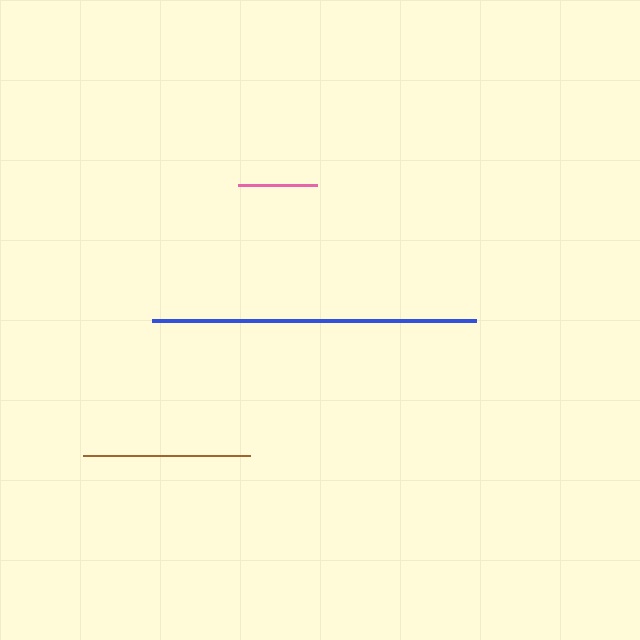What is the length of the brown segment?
The brown segment is approximately 167 pixels long.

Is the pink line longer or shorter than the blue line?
The blue line is longer than the pink line.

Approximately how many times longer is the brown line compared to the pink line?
The brown line is approximately 2.1 times the length of the pink line.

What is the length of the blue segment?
The blue segment is approximately 324 pixels long.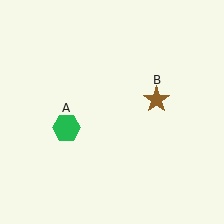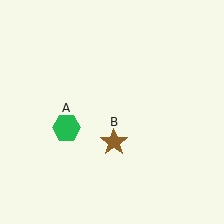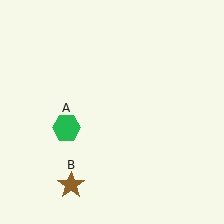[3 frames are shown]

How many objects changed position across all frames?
1 object changed position: brown star (object B).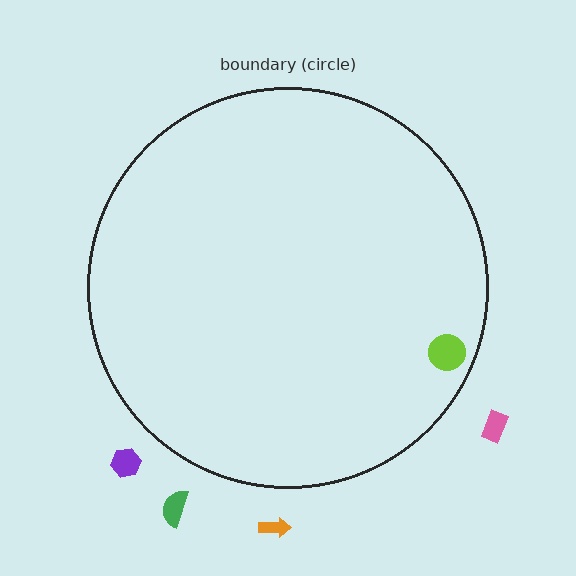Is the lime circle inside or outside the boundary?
Inside.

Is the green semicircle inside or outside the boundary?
Outside.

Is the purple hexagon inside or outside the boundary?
Outside.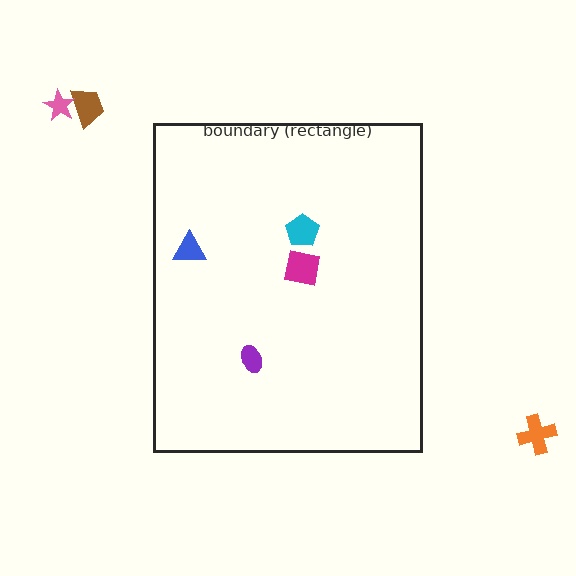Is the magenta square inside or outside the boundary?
Inside.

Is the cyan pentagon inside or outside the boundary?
Inside.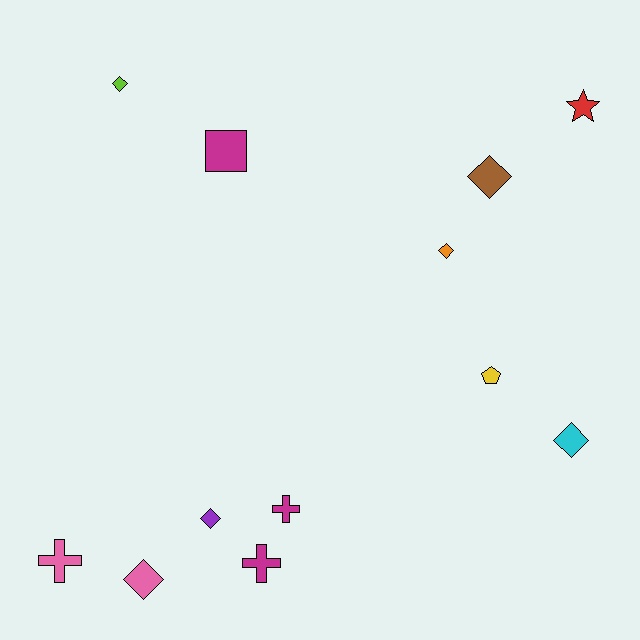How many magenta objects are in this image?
There are 3 magenta objects.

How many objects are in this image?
There are 12 objects.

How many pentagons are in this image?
There is 1 pentagon.